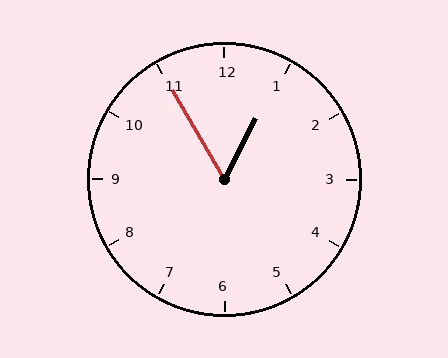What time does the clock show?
12:55.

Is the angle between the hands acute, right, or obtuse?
It is acute.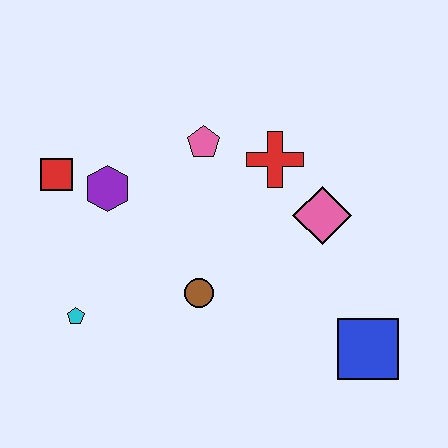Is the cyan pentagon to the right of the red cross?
No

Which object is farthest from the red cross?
The cyan pentagon is farthest from the red cross.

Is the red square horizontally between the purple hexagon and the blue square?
No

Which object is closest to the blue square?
The pink diamond is closest to the blue square.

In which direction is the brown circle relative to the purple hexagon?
The brown circle is below the purple hexagon.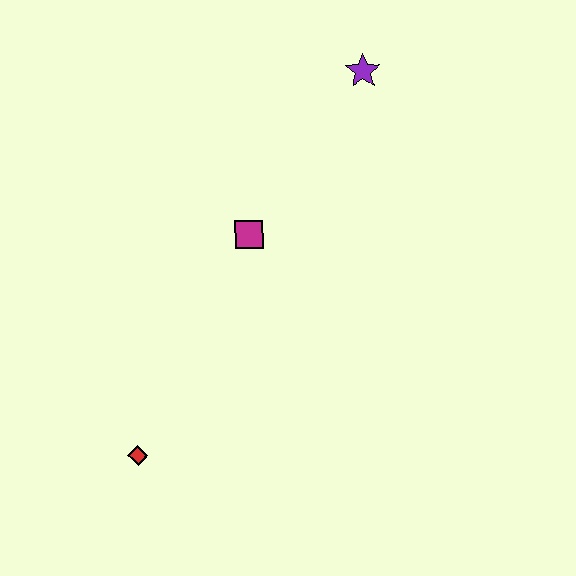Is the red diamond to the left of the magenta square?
Yes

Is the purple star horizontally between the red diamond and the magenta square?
No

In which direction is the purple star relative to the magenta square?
The purple star is above the magenta square.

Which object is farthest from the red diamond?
The purple star is farthest from the red diamond.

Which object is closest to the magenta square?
The purple star is closest to the magenta square.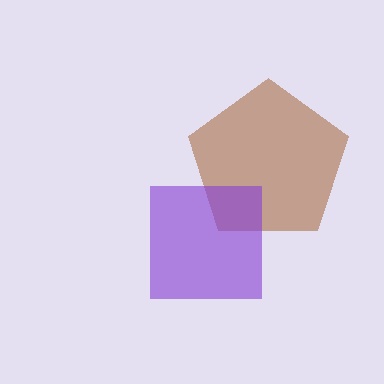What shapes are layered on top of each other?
The layered shapes are: a brown pentagon, a purple square.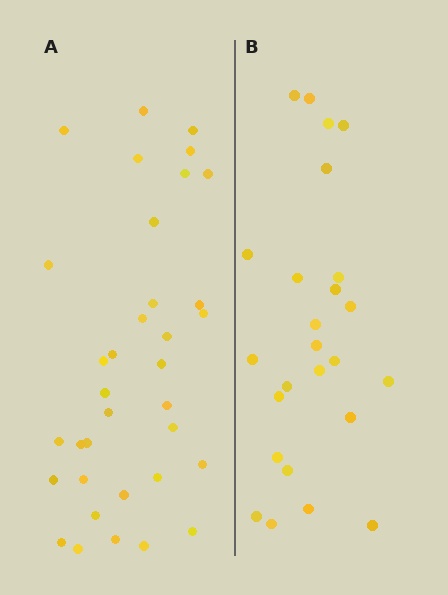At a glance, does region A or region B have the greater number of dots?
Region A (the left region) has more dots.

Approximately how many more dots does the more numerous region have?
Region A has roughly 10 or so more dots than region B.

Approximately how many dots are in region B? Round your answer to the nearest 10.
About 20 dots. (The exact count is 25, which rounds to 20.)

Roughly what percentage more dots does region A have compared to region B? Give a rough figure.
About 40% more.